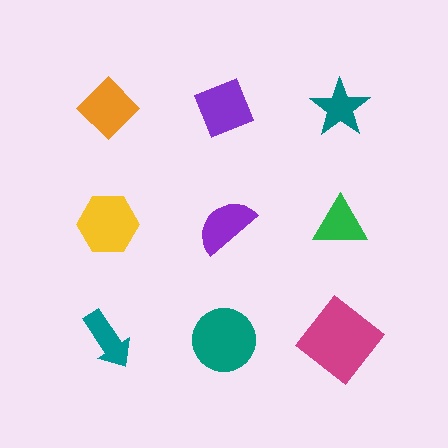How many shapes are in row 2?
3 shapes.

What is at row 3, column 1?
A teal arrow.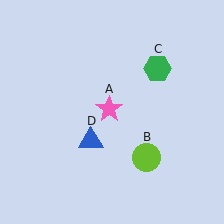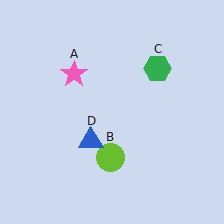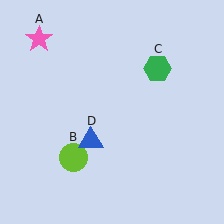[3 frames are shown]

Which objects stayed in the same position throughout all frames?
Green hexagon (object C) and blue triangle (object D) remained stationary.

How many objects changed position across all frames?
2 objects changed position: pink star (object A), lime circle (object B).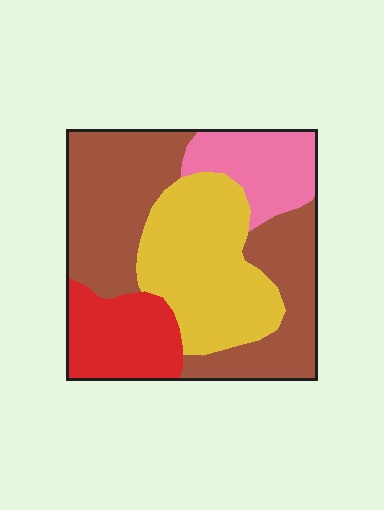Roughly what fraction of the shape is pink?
Pink takes up less than a sixth of the shape.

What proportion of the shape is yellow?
Yellow takes up about one quarter (1/4) of the shape.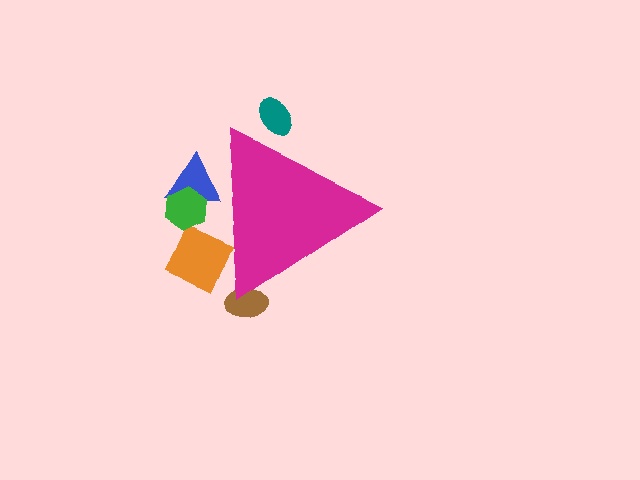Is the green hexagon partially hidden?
Yes, the green hexagon is partially hidden behind the magenta triangle.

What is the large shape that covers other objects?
A magenta triangle.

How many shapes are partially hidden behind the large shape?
5 shapes are partially hidden.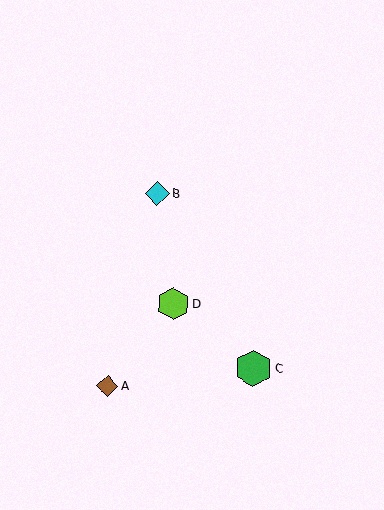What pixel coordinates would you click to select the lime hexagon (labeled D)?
Click at (173, 304) to select the lime hexagon D.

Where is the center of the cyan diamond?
The center of the cyan diamond is at (157, 193).